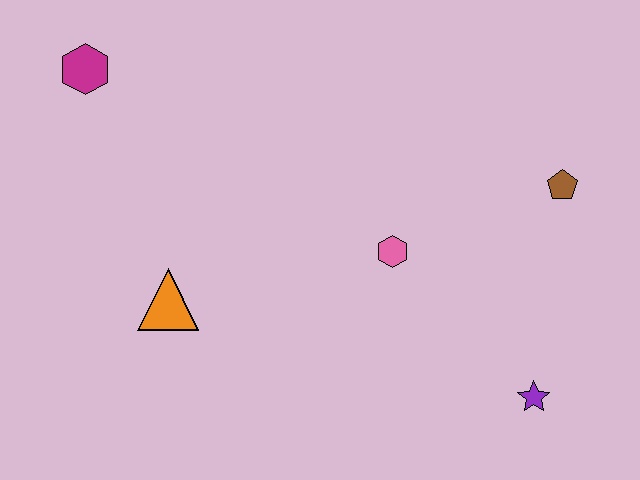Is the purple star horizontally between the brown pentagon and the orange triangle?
Yes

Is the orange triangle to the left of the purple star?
Yes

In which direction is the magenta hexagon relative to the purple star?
The magenta hexagon is to the left of the purple star.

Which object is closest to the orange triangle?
The pink hexagon is closest to the orange triangle.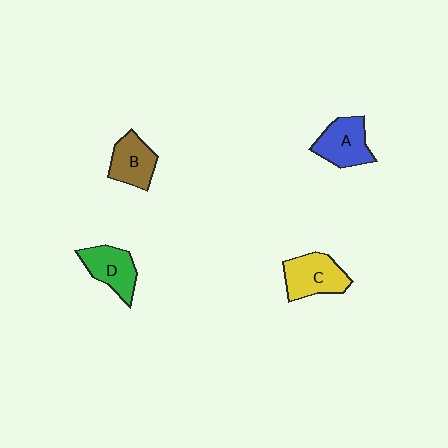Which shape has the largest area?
Shape C (yellow).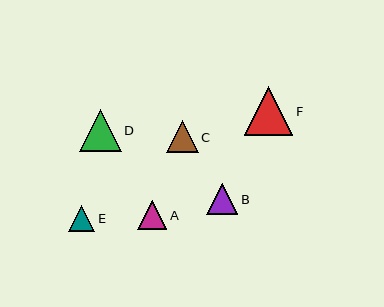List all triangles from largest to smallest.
From largest to smallest: F, D, C, B, A, E.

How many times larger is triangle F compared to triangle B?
Triangle F is approximately 1.6 times the size of triangle B.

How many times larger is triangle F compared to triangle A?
Triangle F is approximately 1.7 times the size of triangle A.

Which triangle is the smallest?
Triangle E is the smallest with a size of approximately 26 pixels.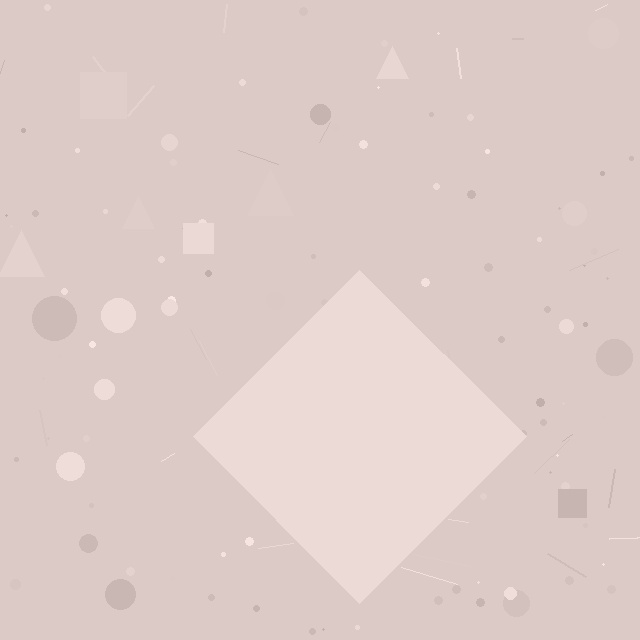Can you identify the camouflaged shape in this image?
The camouflaged shape is a diamond.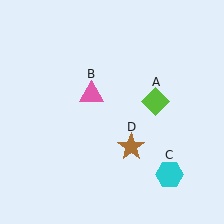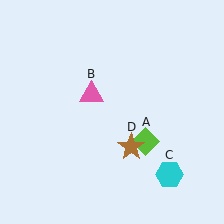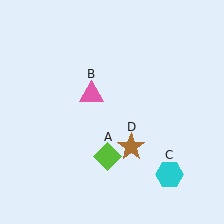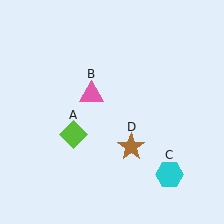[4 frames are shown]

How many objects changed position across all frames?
1 object changed position: lime diamond (object A).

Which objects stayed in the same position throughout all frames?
Pink triangle (object B) and cyan hexagon (object C) and brown star (object D) remained stationary.